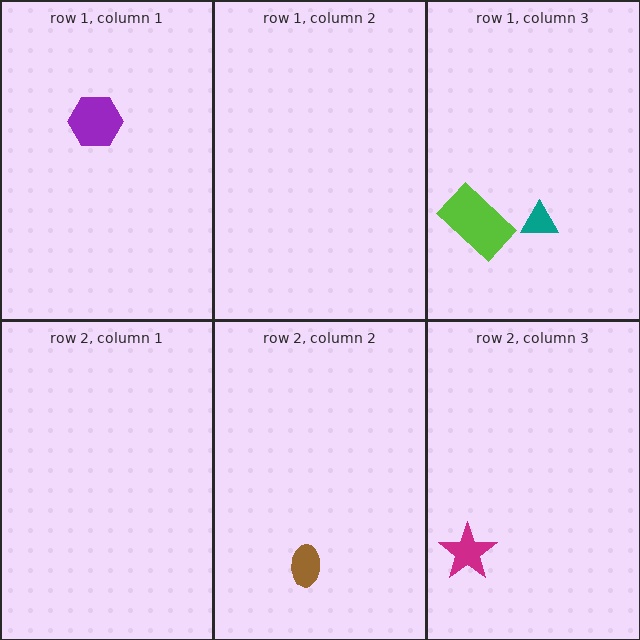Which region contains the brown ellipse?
The row 2, column 2 region.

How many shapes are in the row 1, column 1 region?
1.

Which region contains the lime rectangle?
The row 1, column 3 region.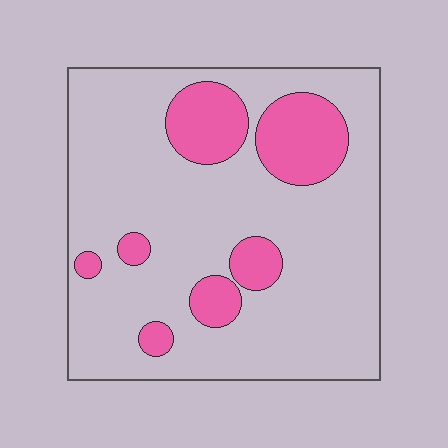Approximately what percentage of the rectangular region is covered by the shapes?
Approximately 20%.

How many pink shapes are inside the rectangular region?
7.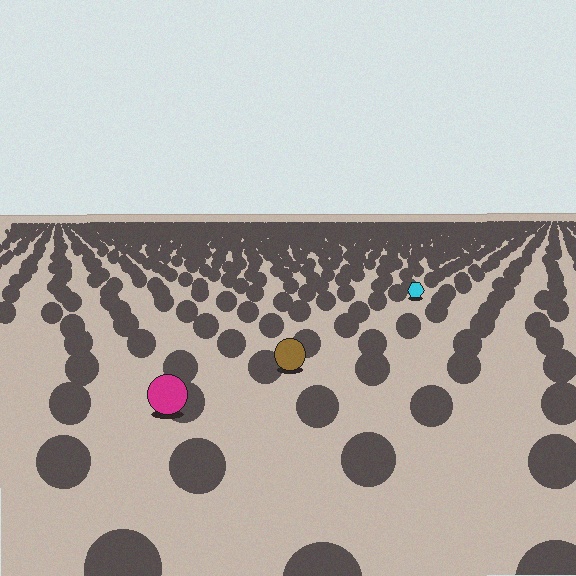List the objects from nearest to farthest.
From nearest to farthest: the magenta circle, the brown circle, the cyan hexagon.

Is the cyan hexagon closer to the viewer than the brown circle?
No. The brown circle is closer — you can tell from the texture gradient: the ground texture is coarser near it.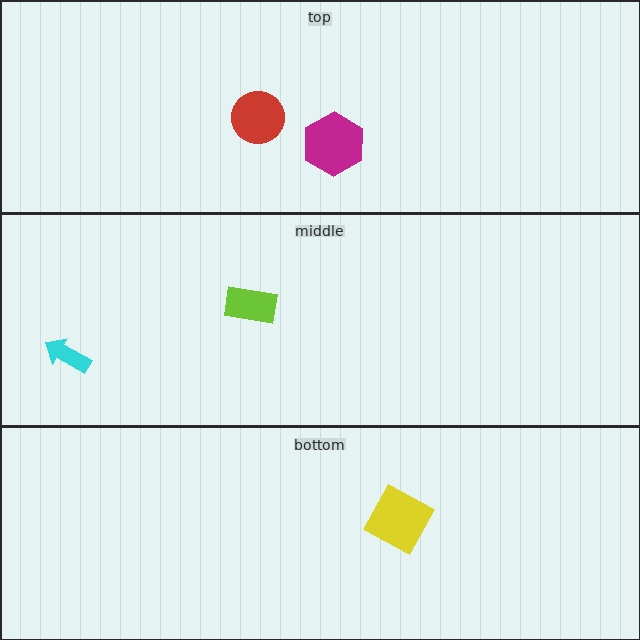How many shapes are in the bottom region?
1.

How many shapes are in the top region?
2.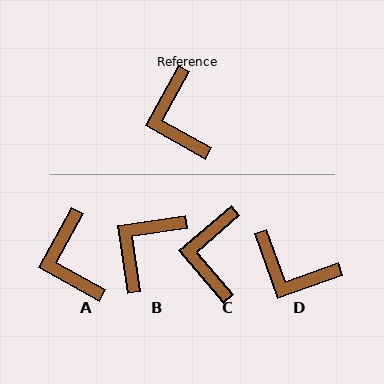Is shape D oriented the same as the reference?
No, it is off by about 49 degrees.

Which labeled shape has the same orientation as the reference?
A.